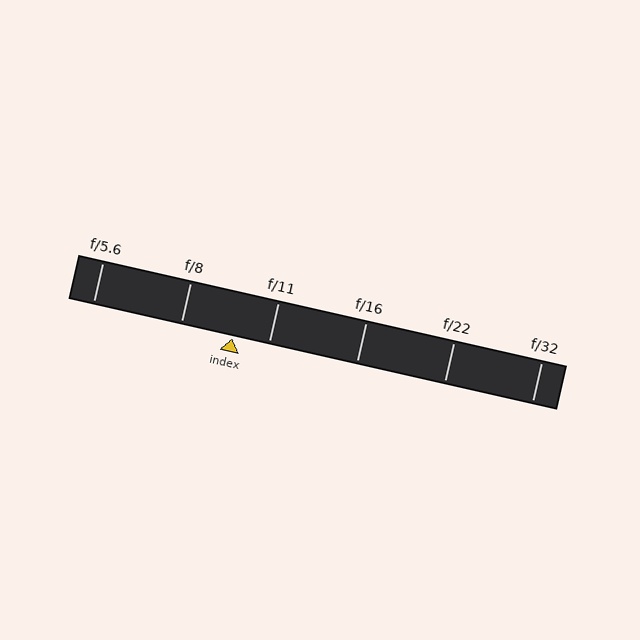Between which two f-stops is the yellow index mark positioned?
The index mark is between f/8 and f/11.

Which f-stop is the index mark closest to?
The index mark is closest to f/11.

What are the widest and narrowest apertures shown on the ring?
The widest aperture shown is f/5.6 and the narrowest is f/32.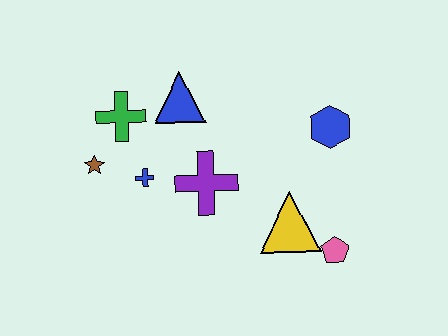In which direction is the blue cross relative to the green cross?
The blue cross is below the green cross.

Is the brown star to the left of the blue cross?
Yes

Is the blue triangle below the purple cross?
No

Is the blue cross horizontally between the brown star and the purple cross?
Yes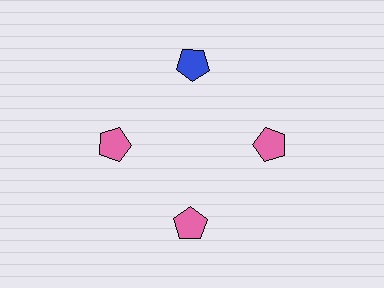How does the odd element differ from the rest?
It has a different color: blue instead of pink.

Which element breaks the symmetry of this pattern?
The blue pentagon at roughly the 12 o'clock position breaks the symmetry. All other shapes are pink pentagons.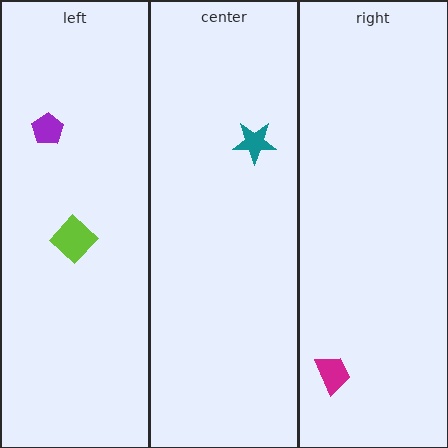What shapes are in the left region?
The purple pentagon, the lime diamond.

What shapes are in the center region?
The teal star.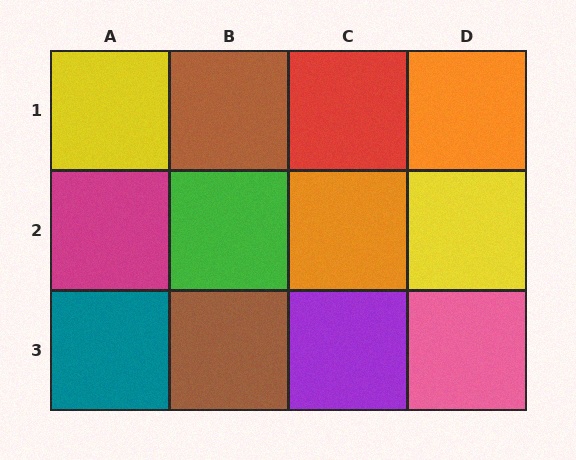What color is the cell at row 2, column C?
Orange.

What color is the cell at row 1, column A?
Yellow.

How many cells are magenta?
1 cell is magenta.